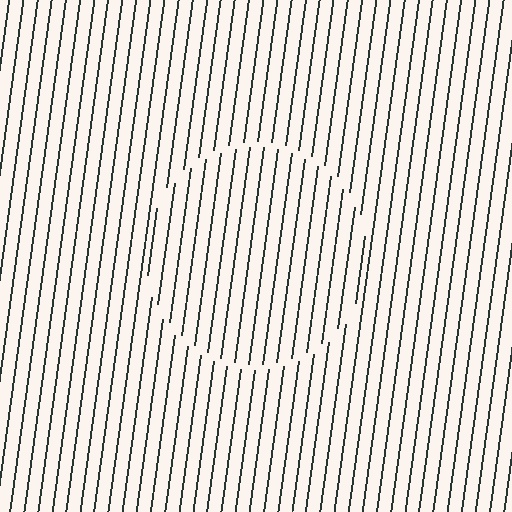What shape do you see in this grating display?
An illusory circle. The interior of the shape contains the same grating, shifted by half a period — the contour is defined by the phase discontinuity where line-ends from the inner and outer gratings abut.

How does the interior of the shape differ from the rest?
The interior of the shape contains the same grating, shifted by half a period — the contour is defined by the phase discontinuity where line-ends from the inner and outer gratings abut.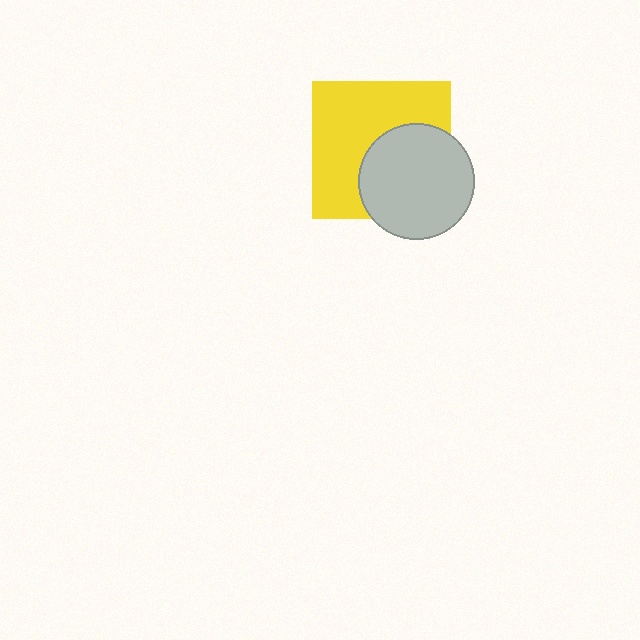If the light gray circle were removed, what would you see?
You would see the complete yellow square.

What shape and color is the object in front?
The object in front is a light gray circle.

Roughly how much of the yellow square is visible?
About half of it is visible (roughly 59%).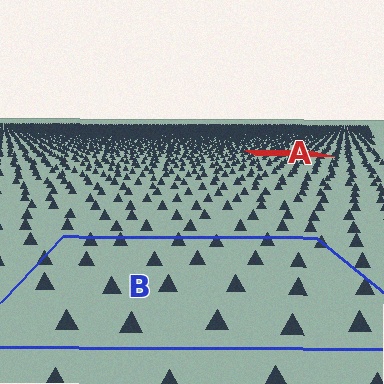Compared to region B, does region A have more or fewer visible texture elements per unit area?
Region A has more texture elements per unit area — they are packed more densely because it is farther away.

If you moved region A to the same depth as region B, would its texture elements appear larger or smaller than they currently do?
They would appear larger. At a closer depth, the same texture elements are projected at a bigger on-screen size.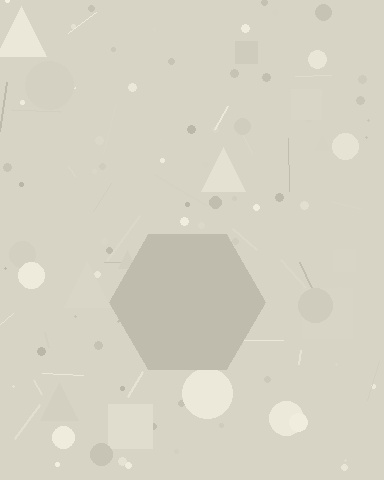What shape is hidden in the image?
A hexagon is hidden in the image.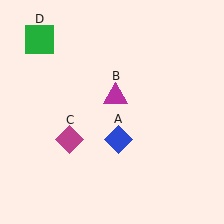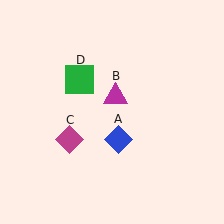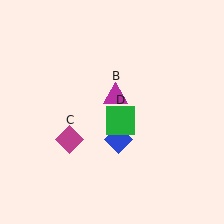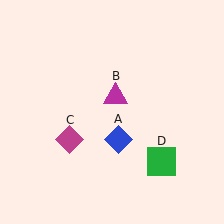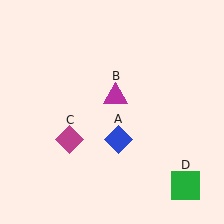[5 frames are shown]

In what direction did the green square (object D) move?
The green square (object D) moved down and to the right.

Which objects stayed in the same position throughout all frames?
Blue diamond (object A) and magenta triangle (object B) and magenta diamond (object C) remained stationary.